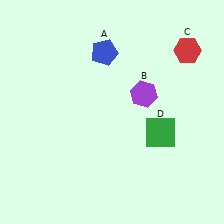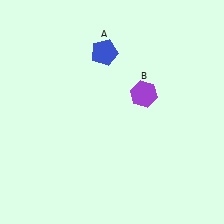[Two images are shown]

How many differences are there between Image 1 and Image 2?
There are 2 differences between the two images.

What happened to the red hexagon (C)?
The red hexagon (C) was removed in Image 2. It was in the top-right area of Image 1.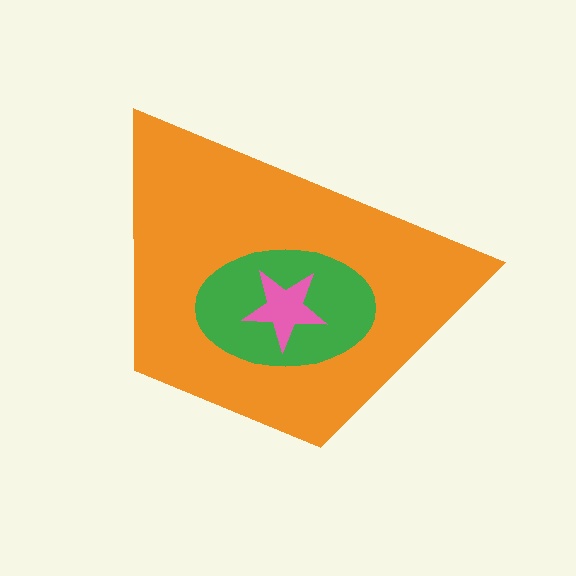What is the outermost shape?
The orange trapezoid.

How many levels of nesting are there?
3.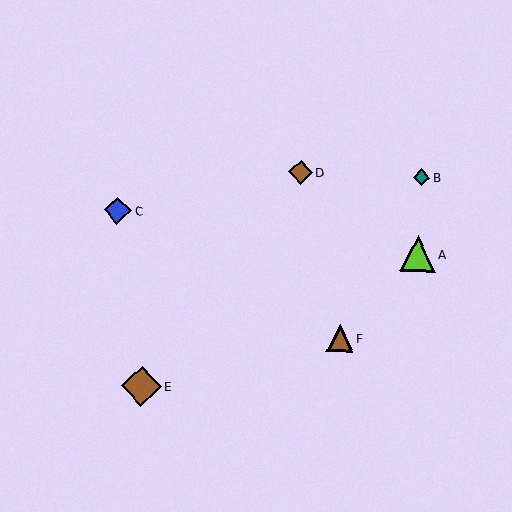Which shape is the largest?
The brown diamond (labeled E) is the largest.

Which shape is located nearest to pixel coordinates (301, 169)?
The brown diamond (labeled D) at (301, 172) is nearest to that location.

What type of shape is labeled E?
Shape E is a brown diamond.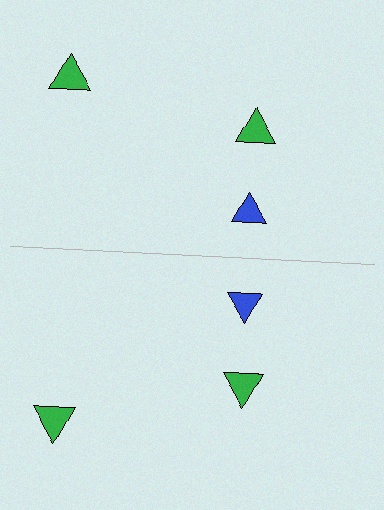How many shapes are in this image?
There are 6 shapes in this image.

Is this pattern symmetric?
Yes, this pattern has bilateral (reflection) symmetry.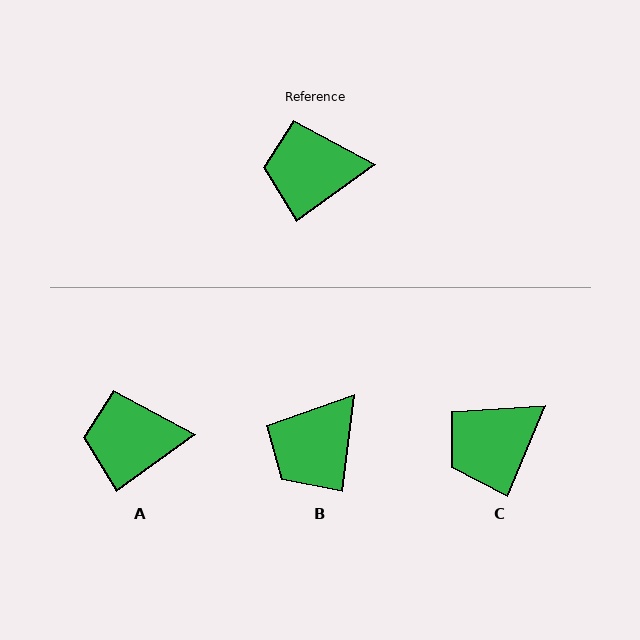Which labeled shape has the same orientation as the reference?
A.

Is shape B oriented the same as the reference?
No, it is off by about 48 degrees.